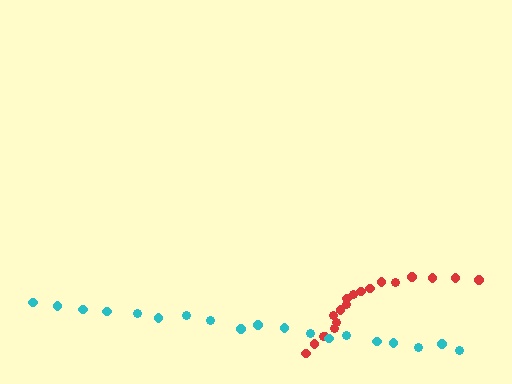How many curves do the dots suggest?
There are 2 distinct paths.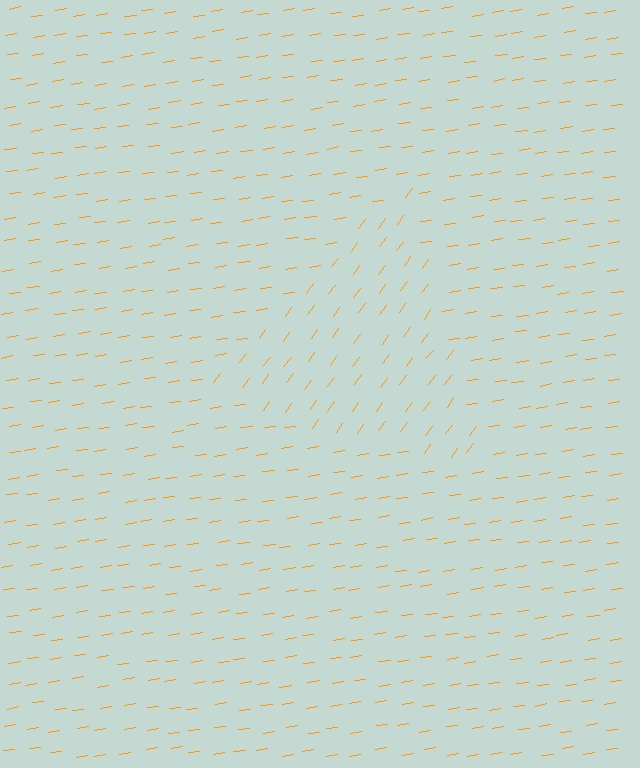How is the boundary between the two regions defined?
The boundary is defined purely by a change in line orientation (approximately 45 degrees difference). All lines are the same color and thickness.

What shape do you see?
I see a triangle.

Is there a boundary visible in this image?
Yes, there is a texture boundary formed by a change in line orientation.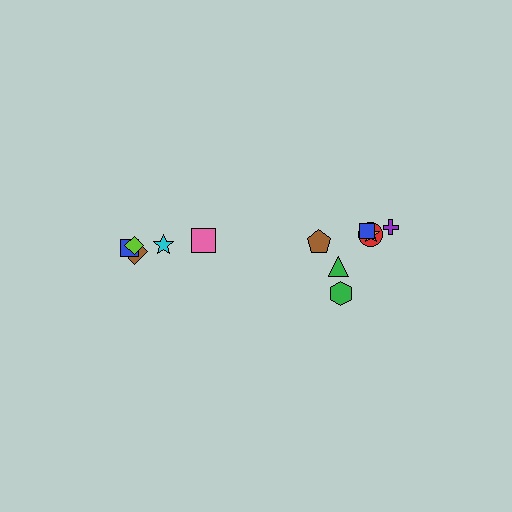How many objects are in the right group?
There are 7 objects.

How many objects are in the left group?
There are 5 objects.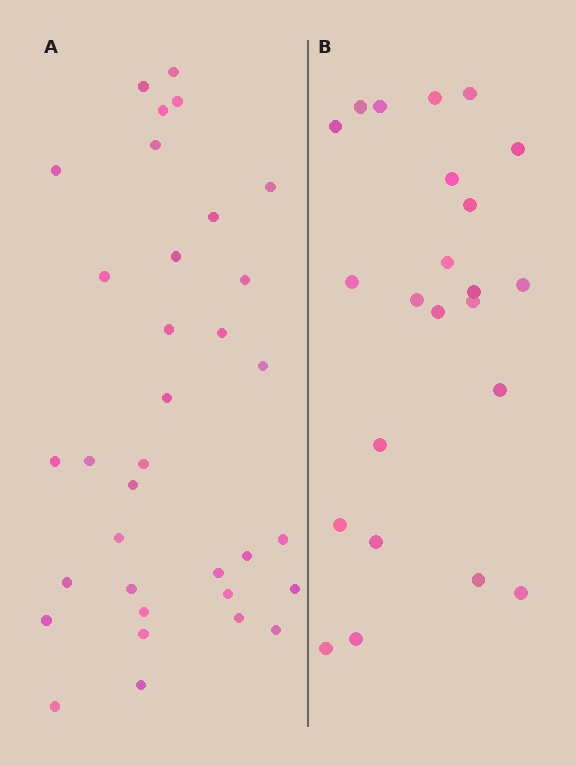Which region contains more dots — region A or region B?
Region A (the left region) has more dots.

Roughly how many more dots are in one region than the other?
Region A has roughly 12 or so more dots than region B.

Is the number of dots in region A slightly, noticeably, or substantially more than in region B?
Region A has substantially more. The ratio is roughly 1.5 to 1.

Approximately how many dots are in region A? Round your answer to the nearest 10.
About 30 dots. (The exact count is 34, which rounds to 30.)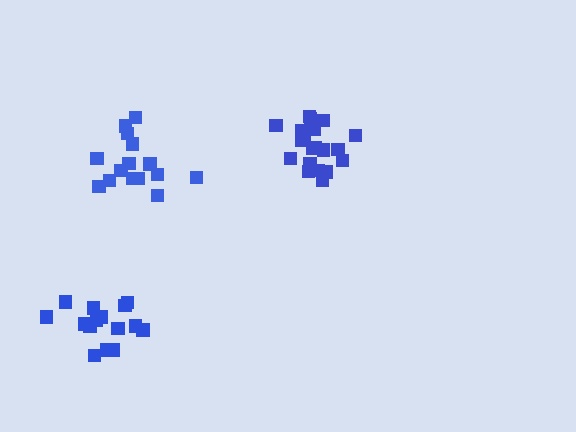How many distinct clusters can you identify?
There are 3 distinct clusters.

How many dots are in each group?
Group 1: 15 dots, Group 2: 20 dots, Group 3: 15 dots (50 total).